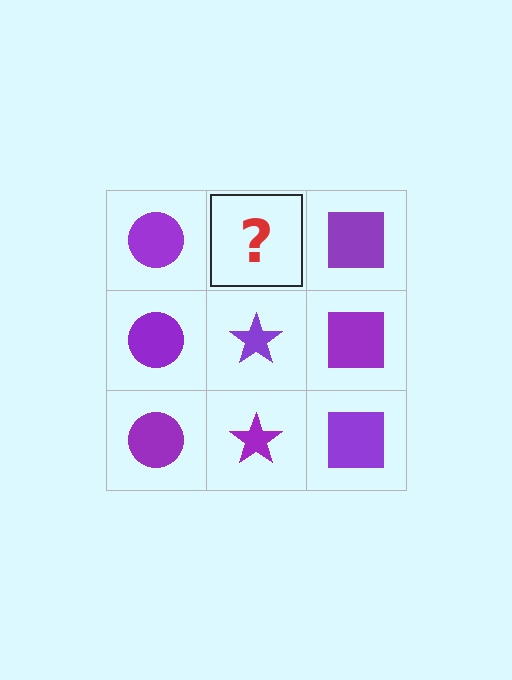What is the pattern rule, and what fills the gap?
The rule is that each column has a consistent shape. The gap should be filled with a purple star.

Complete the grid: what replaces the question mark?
The question mark should be replaced with a purple star.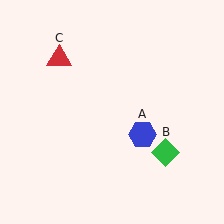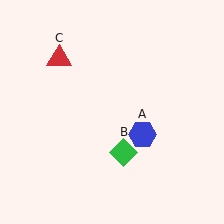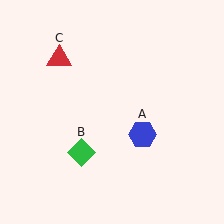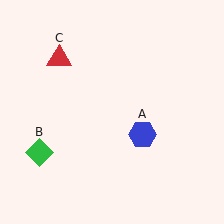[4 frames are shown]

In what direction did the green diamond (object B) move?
The green diamond (object B) moved left.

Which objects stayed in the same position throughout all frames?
Blue hexagon (object A) and red triangle (object C) remained stationary.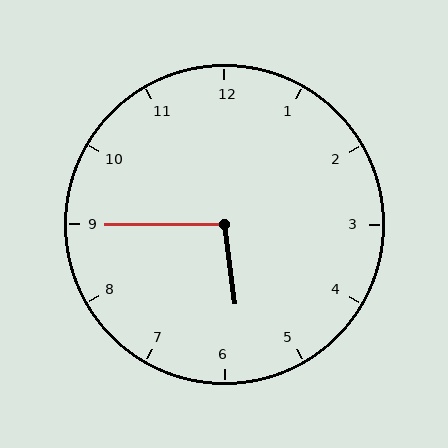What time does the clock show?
5:45.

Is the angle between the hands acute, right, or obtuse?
It is obtuse.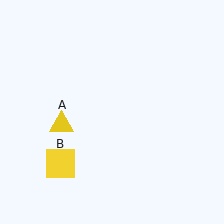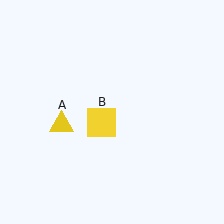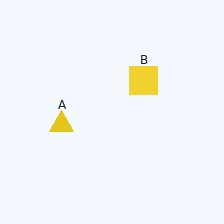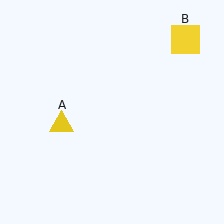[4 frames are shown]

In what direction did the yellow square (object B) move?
The yellow square (object B) moved up and to the right.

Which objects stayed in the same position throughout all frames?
Yellow triangle (object A) remained stationary.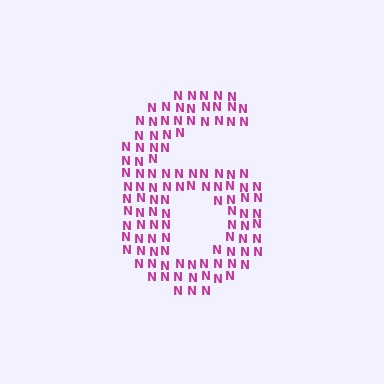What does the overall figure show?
The overall figure shows the digit 6.